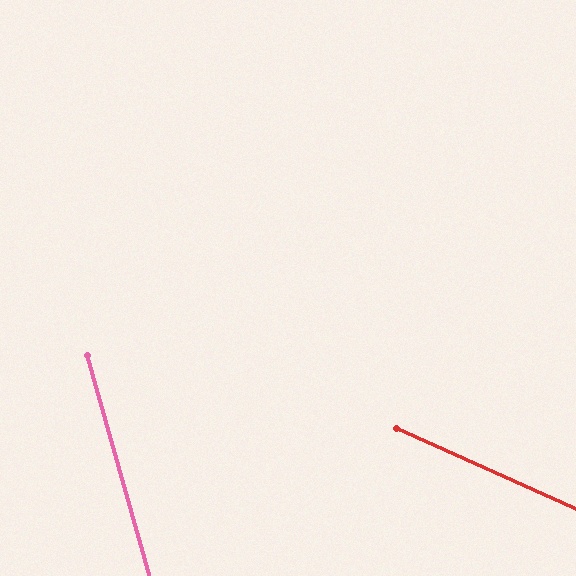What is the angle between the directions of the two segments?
Approximately 50 degrees.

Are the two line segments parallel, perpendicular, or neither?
Neither parallel nor perpendicular — they differ by about 50°.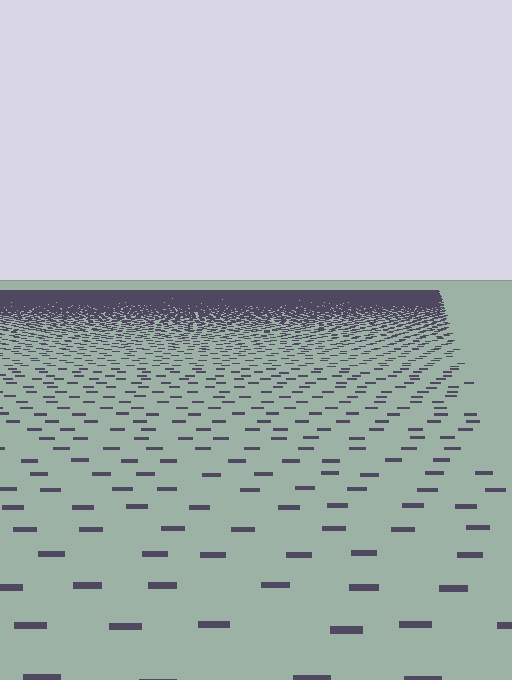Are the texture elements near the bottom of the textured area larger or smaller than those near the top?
Larger. Near the bottom, elements are closer to the viewer and appear at a bigger on-screen size.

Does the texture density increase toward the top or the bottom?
Density increases toward the top.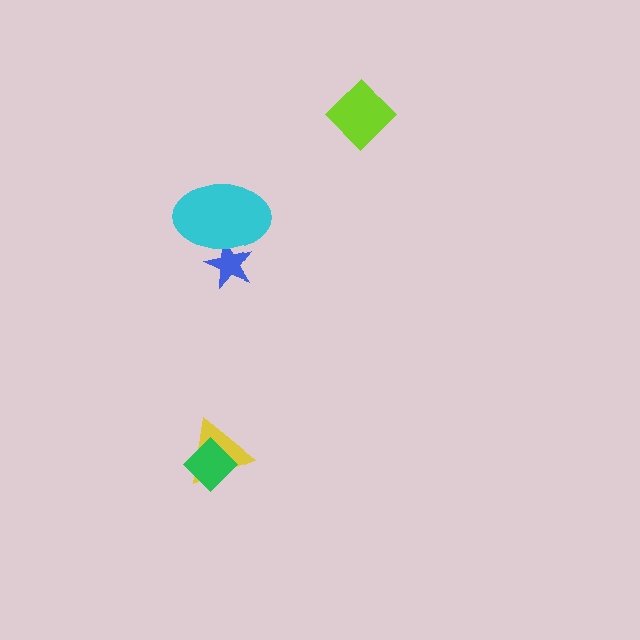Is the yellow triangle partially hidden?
Yes, it is partially covered by another shape.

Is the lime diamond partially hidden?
No, no other shape covers it.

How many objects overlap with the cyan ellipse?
1 object overlaps with the cyan ellipse.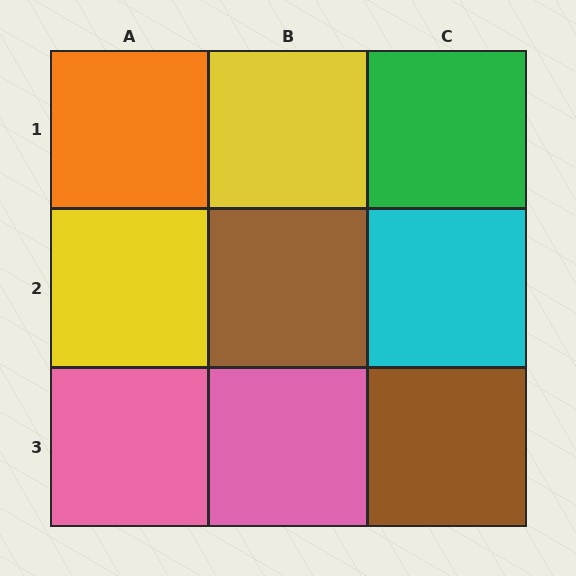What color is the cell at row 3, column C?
Brown.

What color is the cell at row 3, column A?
Pink.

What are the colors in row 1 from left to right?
Orange, yellow, green.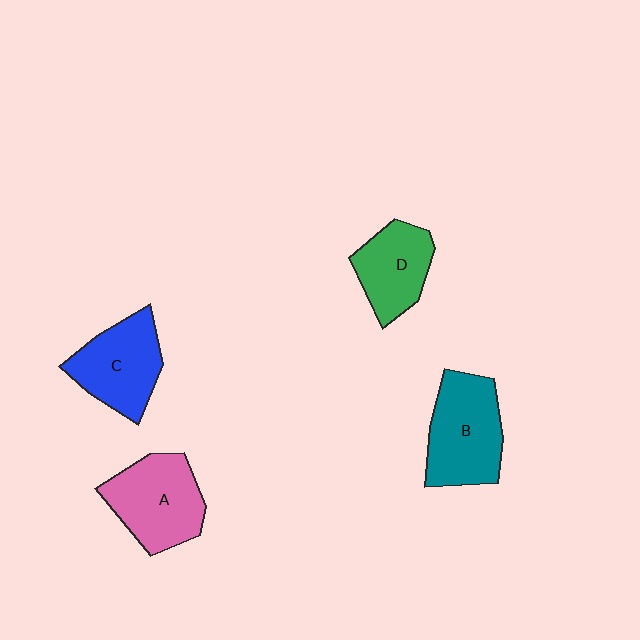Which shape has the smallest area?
Shape D (green).